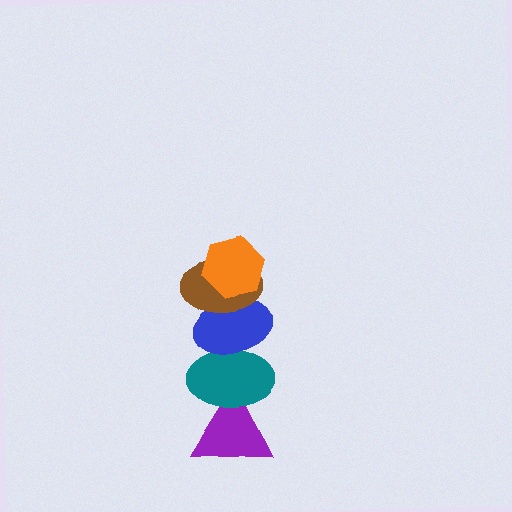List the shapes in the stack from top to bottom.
From top to bottom: the orange hexagon, the brown ellipse, the blue ellipse, the teal ellipse, the purple triangle.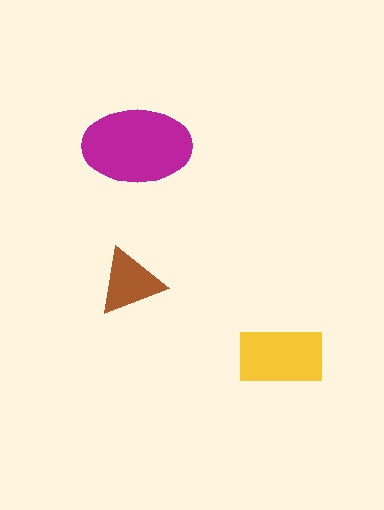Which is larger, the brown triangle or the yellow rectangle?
The yellow rectangle.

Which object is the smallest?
The brown triangle.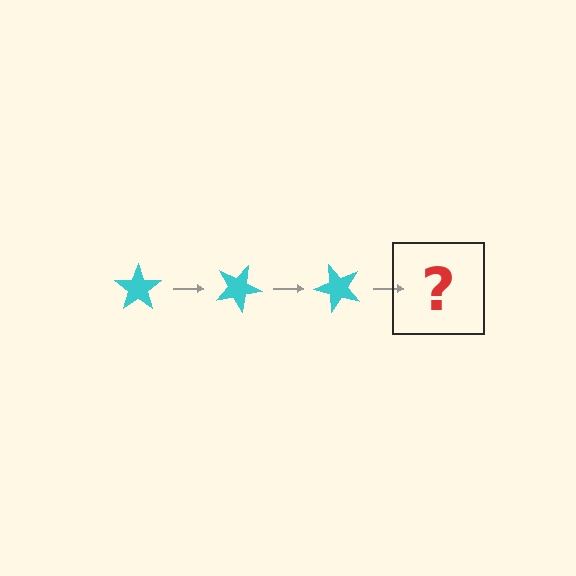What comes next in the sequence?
The next element should be a cyan star rotated 75 degrees.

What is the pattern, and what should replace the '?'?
The pattern is that the star rotates 25 degrees each step. The '?' should be a cyan star rotated 75 degrees.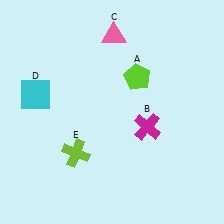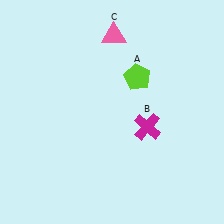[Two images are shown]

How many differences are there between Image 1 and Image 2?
There are 2 differences between the two images.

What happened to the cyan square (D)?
The cyan square (D) was removed in Image 2. It was in the top-left area of Image 1.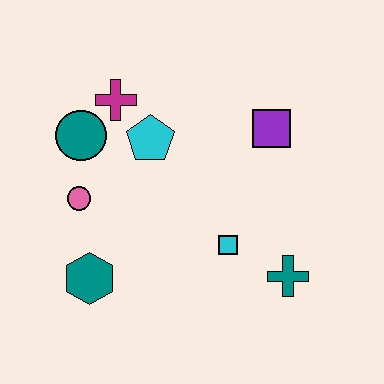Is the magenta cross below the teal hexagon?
No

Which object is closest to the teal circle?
The magenta cross is closest to the teal circle.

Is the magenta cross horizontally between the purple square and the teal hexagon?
Yes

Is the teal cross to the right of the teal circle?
Yes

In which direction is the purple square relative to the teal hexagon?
The purple square is to the right of the teal hexagon.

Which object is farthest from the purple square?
The teal hexagon is farthest from the purple square.